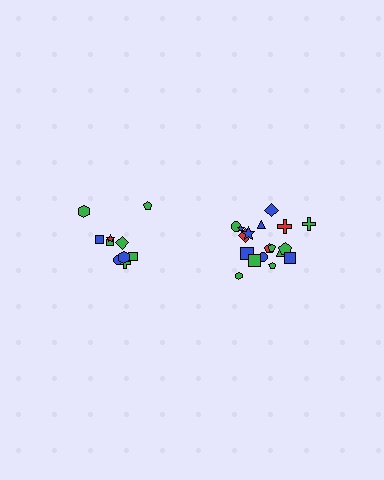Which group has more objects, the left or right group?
The right group.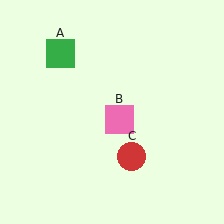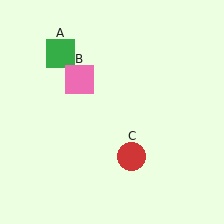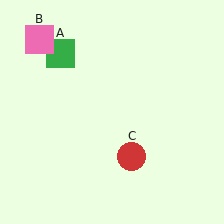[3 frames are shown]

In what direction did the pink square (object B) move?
The pink square (object B) moved up and to the left.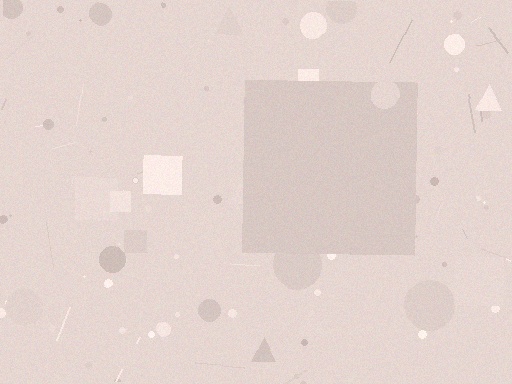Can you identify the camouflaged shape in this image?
The camouflaged shape is a square.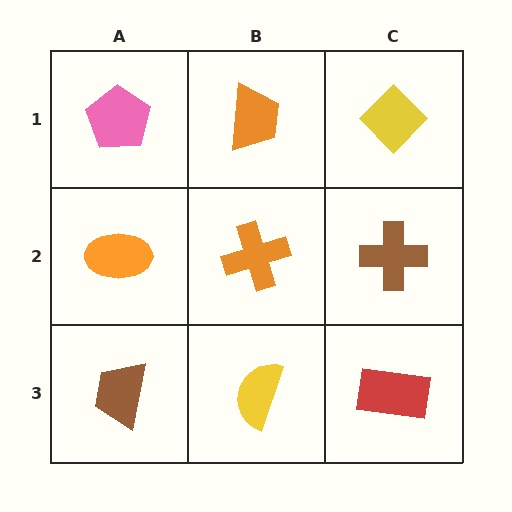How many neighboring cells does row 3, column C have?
2.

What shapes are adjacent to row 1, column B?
An orange cross (row 2, column B), a pink pentagon (row 1, column A), a yellow diamond (row 1, column C).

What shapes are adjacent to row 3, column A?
An orange ellipse (row 2, column A), a yellow semicircle (row 3, column B).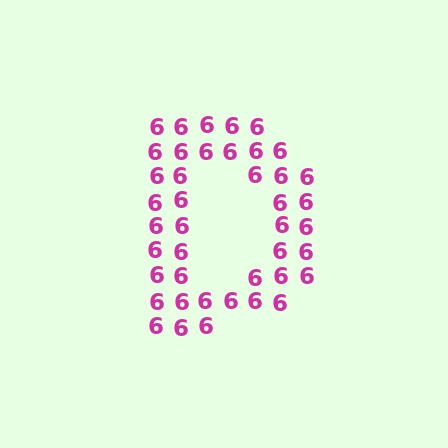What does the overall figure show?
The overall figure shows the letter D.